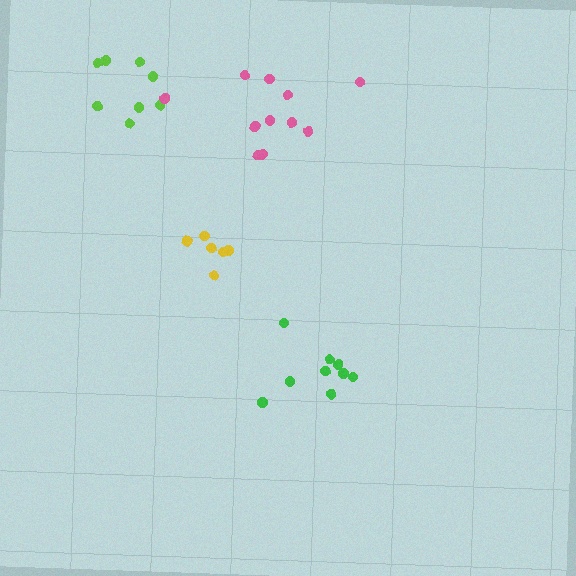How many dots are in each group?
Group 1: 8 dots, Group 2: 6 dots, Group 3: 9 dots, Group 4: 11 dots (34 total).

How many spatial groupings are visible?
There are 4 spatial groupings.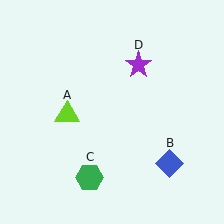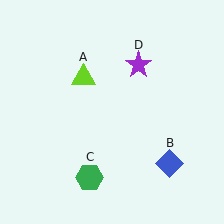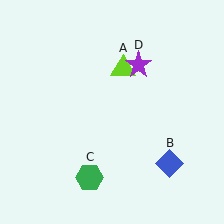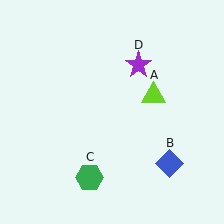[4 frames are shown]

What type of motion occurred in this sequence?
The lime triangle (object A) rotated clockwise around the center of the scene.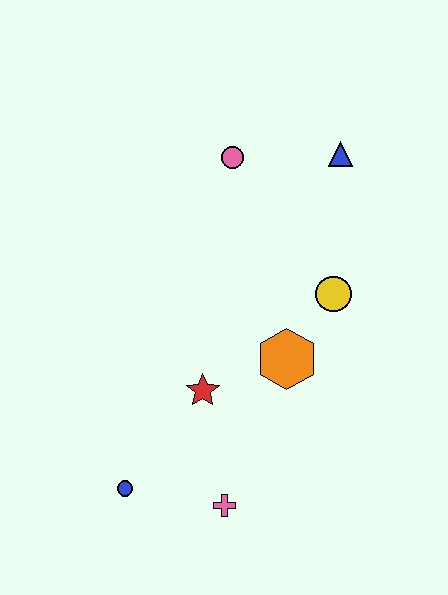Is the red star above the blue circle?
Yes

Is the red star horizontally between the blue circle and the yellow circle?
Yes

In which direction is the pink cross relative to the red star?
The pink cross is below the red star.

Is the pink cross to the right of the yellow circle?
No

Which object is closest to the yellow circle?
The orange hexagon is closest to the yellow circle.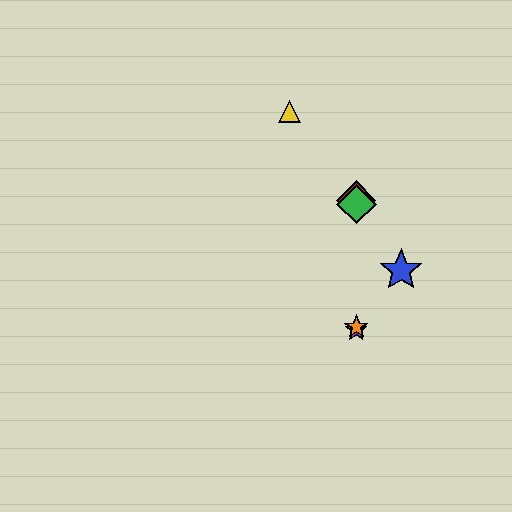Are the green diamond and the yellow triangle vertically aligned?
No, the green diamond is at x≈356 and the yellow triangle is at x≈290.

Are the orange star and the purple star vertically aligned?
Yes, both are at x≈356.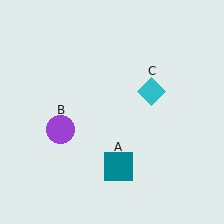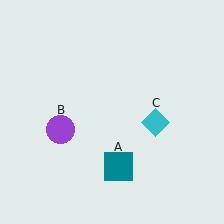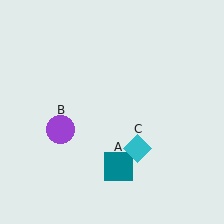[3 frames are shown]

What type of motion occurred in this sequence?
The cyan diamond (object C) rotated clockwise around the center of the scene.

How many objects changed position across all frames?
1 object changed position: cyan diamond (object C).